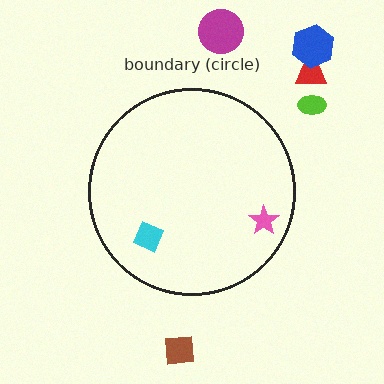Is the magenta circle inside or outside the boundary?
Outside.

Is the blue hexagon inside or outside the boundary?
Outside.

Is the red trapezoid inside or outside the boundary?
Outside.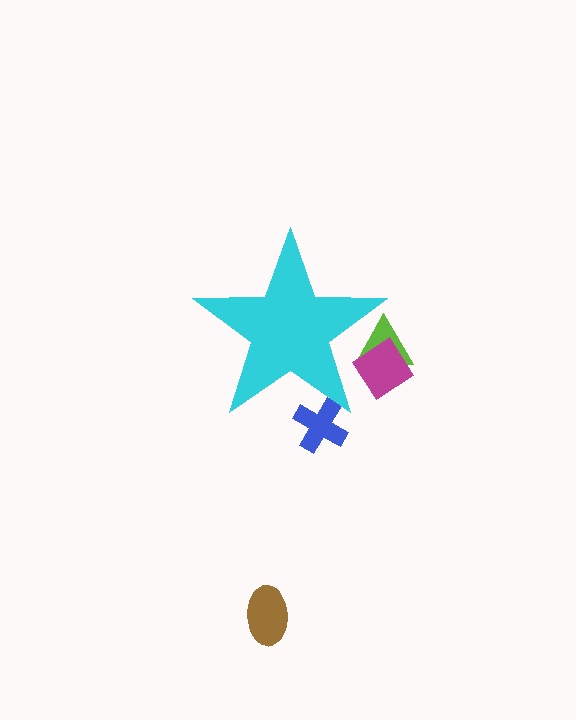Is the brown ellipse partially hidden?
No, the brown ellipse is fully visible.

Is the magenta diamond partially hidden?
Yes, the magenta diamond is partially hidden behind the cyan star.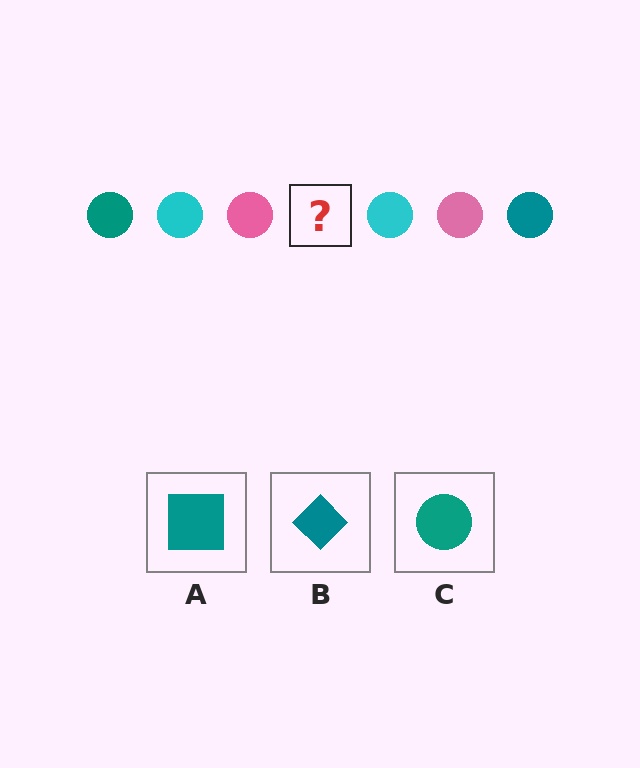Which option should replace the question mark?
Option C.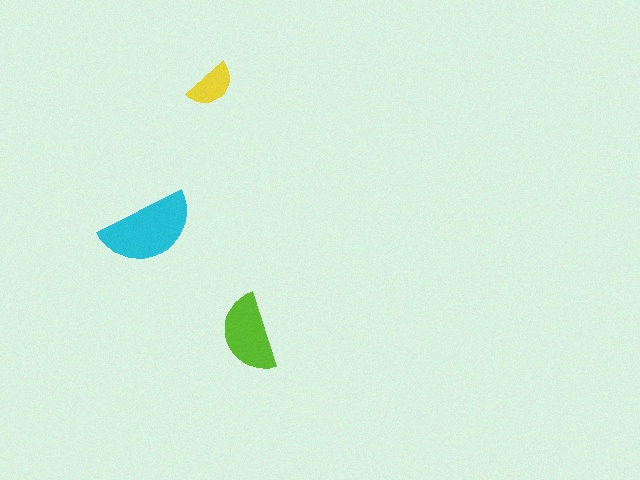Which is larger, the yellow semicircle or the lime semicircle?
The lime one.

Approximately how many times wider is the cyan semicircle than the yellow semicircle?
About 2 times wider.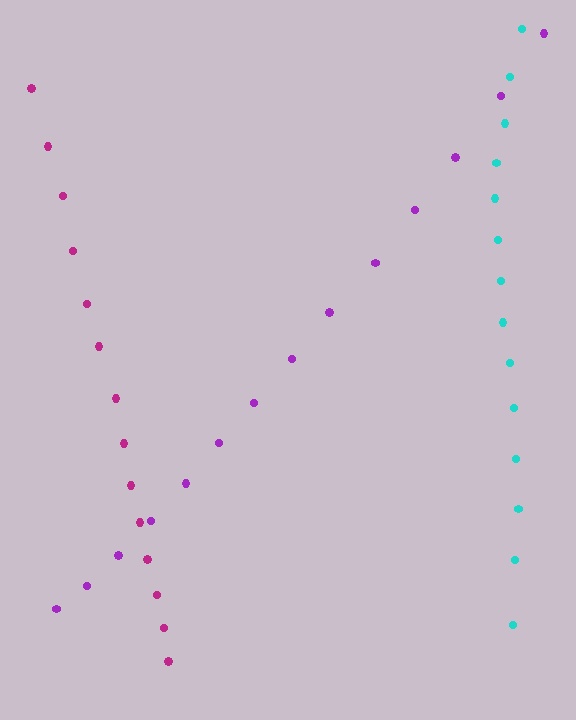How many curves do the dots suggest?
There are 3 distinct paths.